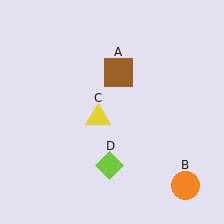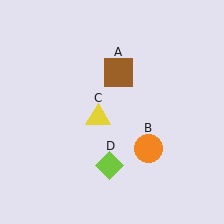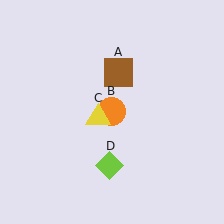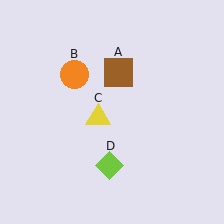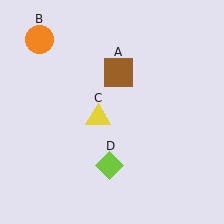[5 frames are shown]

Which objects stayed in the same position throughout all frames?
Brown square (object A) and yellow triangle (object C) and lime diamond (object D) remained stationary.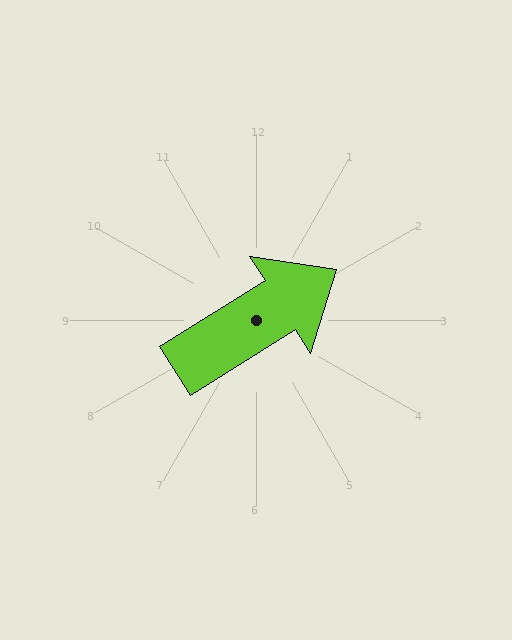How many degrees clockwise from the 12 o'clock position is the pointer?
Approximately 58 degrees.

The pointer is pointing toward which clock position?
Roughly 2 o'clock.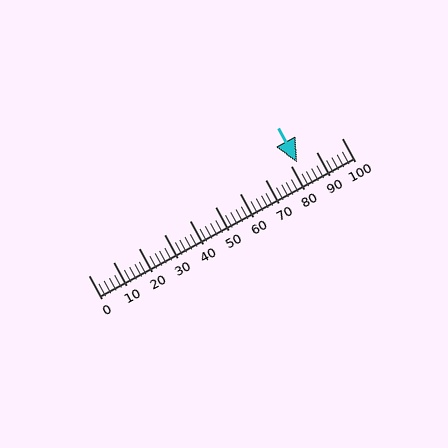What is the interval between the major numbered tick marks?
The major tick marks are spaced 10 units apart.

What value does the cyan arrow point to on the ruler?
The cyan arrow points to approximately 82.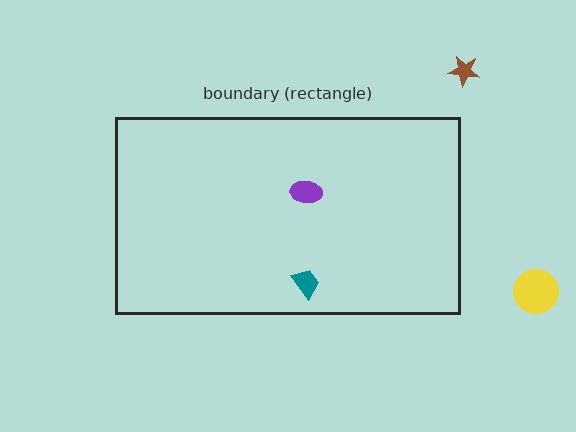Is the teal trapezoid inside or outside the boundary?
Inside.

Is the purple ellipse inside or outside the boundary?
Inside.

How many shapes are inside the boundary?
2 inside, 2 outside.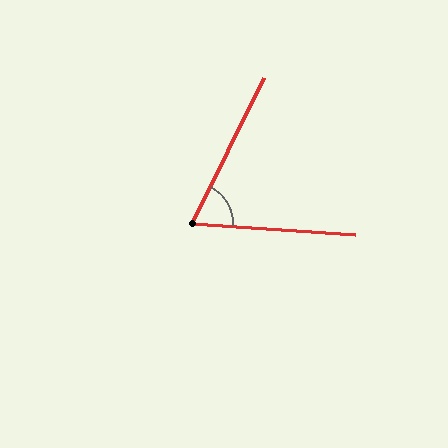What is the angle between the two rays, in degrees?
Approximately 68 degrees.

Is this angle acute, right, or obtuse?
It is acute.